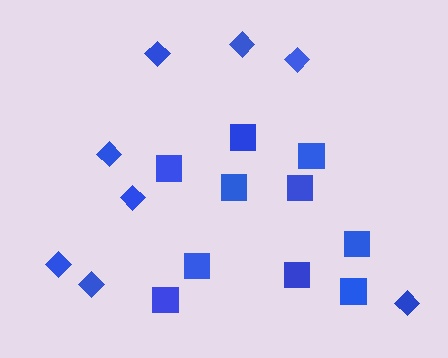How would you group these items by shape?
There are 2 groups: one group of squares (10) and one group of diamonds (8).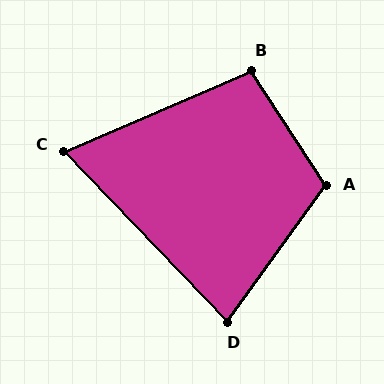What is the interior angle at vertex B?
Approximately 100 degrees (obtuse).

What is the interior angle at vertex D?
Approximately 80 degrees (acute).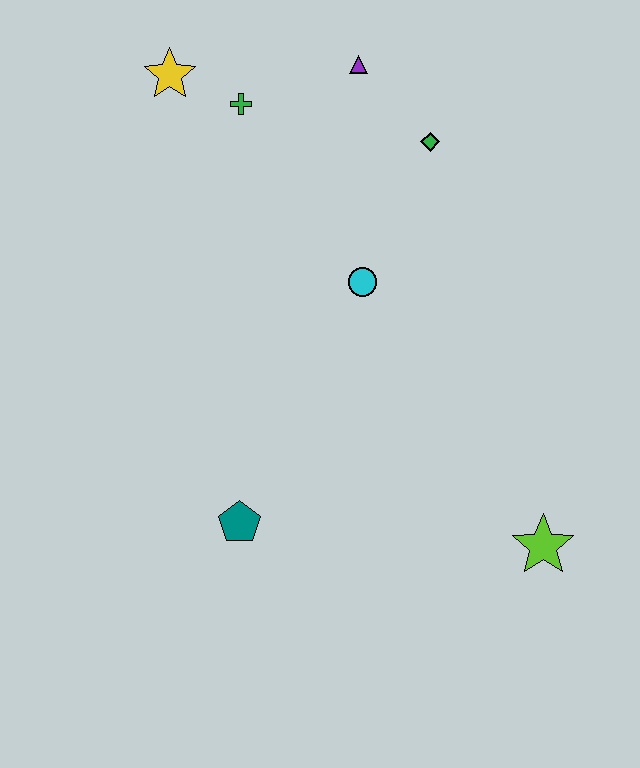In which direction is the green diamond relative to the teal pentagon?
The green diamond is above the teal pentagon.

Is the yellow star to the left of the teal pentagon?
Yes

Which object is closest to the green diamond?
The purple triangle is closest to the green diamond.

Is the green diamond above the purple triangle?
No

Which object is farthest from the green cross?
The lime star is farthest from the green cross.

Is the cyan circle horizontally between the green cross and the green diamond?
Yes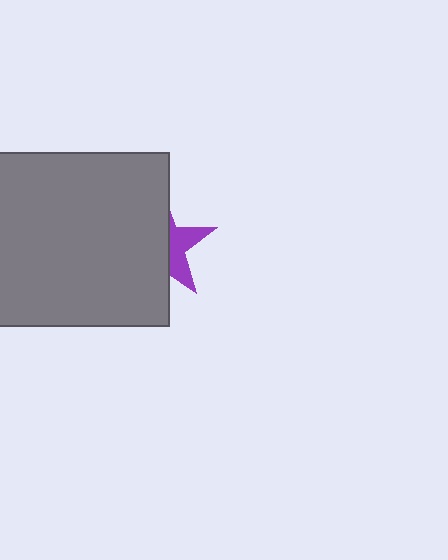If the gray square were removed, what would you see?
You would see the complete purple star.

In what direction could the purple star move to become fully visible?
The purple star could move right. That would shift it out from behind the gray square entirely.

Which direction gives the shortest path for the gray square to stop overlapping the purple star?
Moving left gives the shortest separation.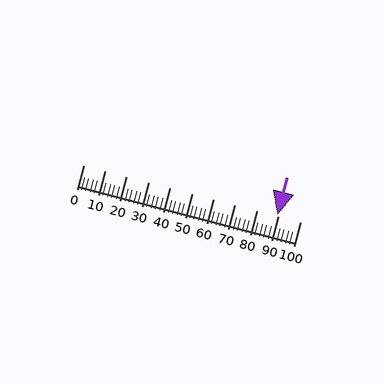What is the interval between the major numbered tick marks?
The major tick marks are spaced 10 units apart.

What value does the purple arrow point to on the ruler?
The purple arrow points to approximately 89.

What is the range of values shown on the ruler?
The ruler shows values from 0 to 100.